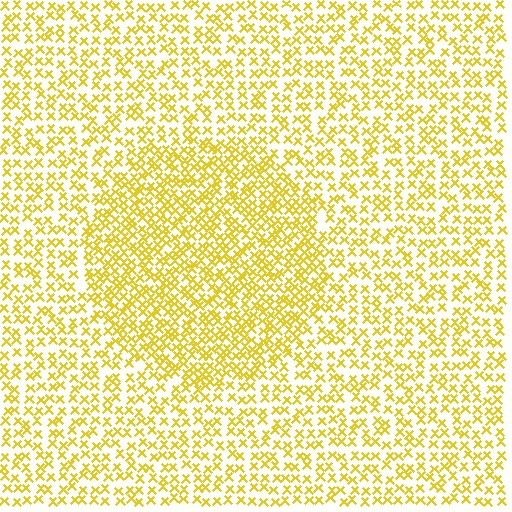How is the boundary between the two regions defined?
The boundary is defined by a change in element density (approximately 1.7x ratio). All elements are the same color, size, and shape.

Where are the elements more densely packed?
The elements are more densely packed inside the circle boundary.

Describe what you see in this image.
The image contains small yellow elements arranged at two different densities. A circle-shaped region is visible where the elements are more densely packed than the surrounding area.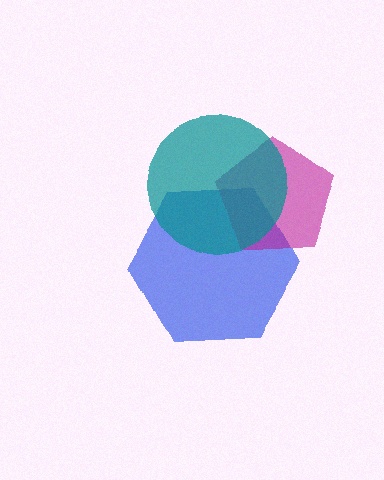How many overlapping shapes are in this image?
There are 3 overlapping shapes in the image.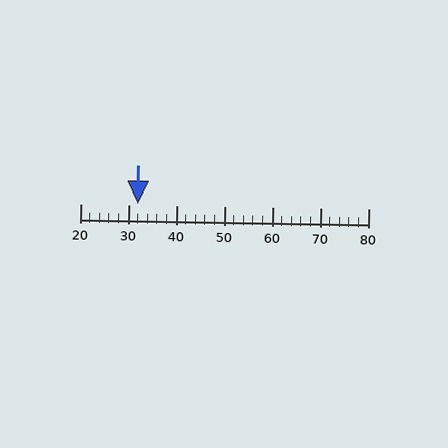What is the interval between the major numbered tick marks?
The major tick marks are spaced 10 units apart.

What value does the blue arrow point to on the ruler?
The blue arrow points to approximately 32.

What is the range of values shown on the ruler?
The ruler shows values from 20 to 80.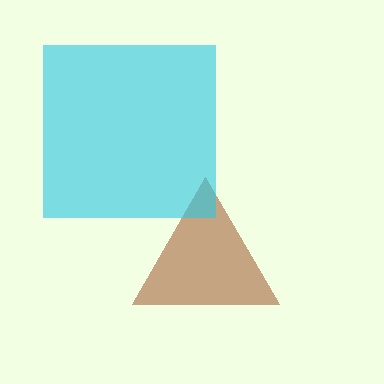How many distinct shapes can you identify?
There are 2 distinct shapes: a brown triangle, a cyan square.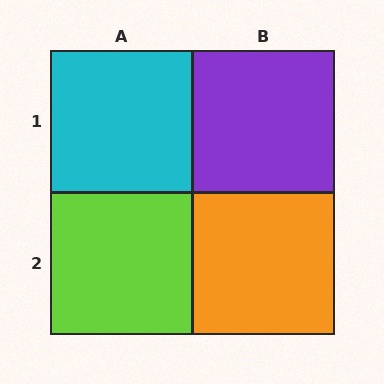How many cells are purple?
1 cell is purple.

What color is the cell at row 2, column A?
Lime.